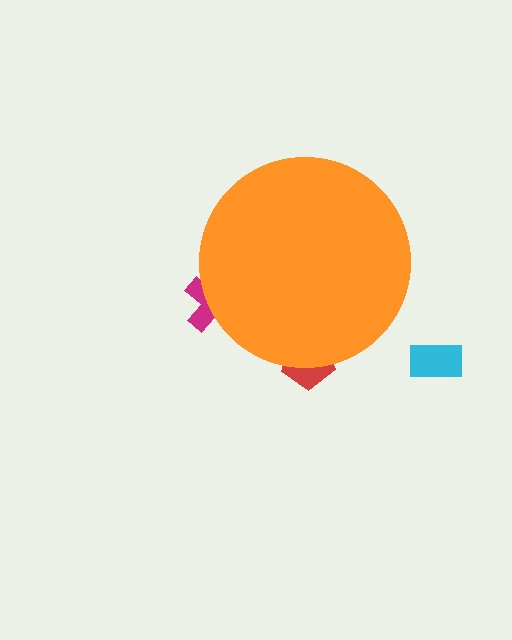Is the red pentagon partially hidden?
Yes, the red pentagon is partially hidden behind the orange circle.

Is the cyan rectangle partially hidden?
No, the cyan rectangle is fully visible.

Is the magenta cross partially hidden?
Yes, the magenta cross is partially hidden behind the orange circle.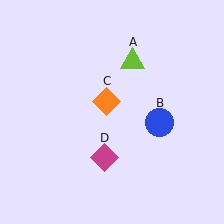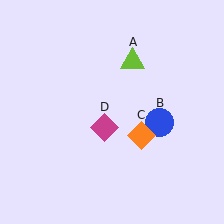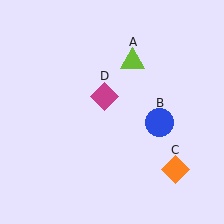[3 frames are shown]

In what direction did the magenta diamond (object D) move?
The magenta diamond (object D) moved up.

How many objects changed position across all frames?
2 objects changed position: orange diamond (object C), magenta diamond (object D).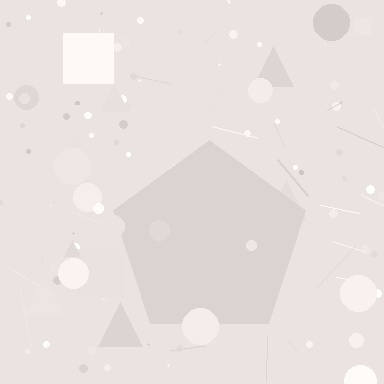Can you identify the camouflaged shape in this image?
The camouflaged shape is a pentagon.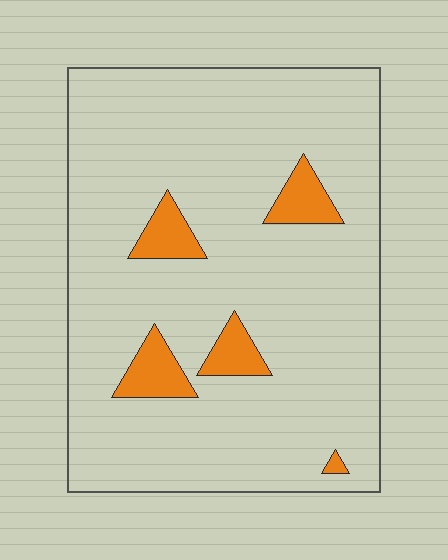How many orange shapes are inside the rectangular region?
5.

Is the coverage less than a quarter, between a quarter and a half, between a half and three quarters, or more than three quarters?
Less than a quarter.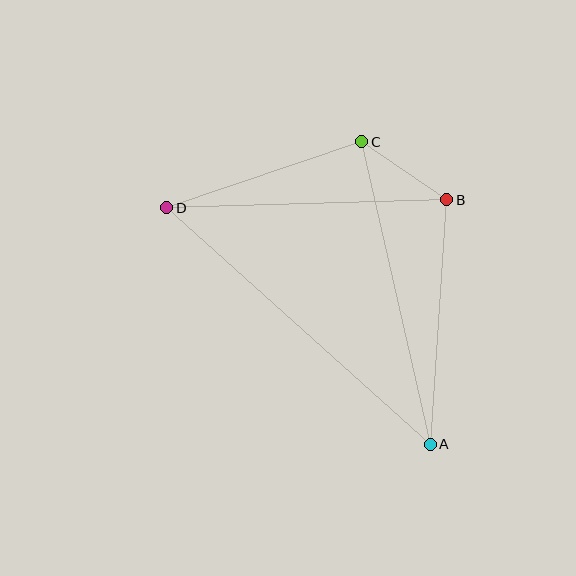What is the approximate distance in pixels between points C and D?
The distance between C and D is approximately 206 pixels.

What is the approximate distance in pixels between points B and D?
The distance between B and D is approximately 280 pixels.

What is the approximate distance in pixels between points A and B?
The distance between A and B is approximately 245 pixels.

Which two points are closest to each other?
Points B and C are closest to each other.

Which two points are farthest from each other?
Points A and D are farthest from each other.